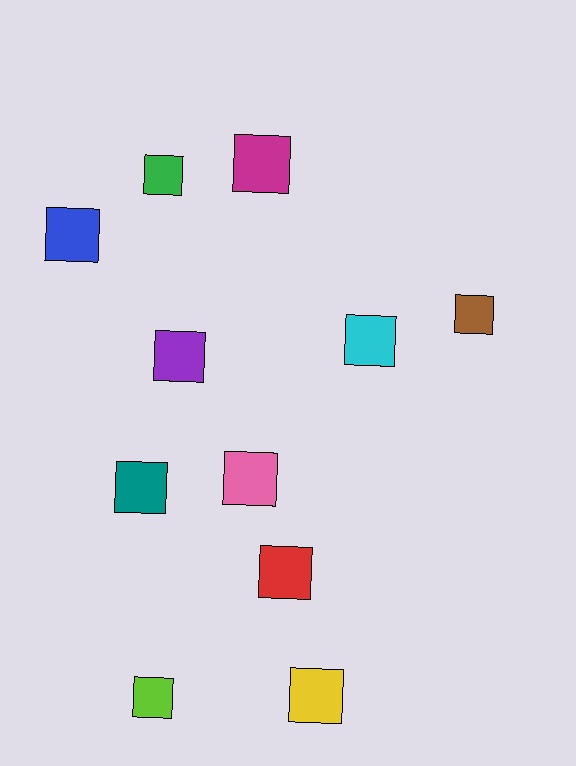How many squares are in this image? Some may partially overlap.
There are 11 squares.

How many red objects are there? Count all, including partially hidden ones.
There is 1 red object.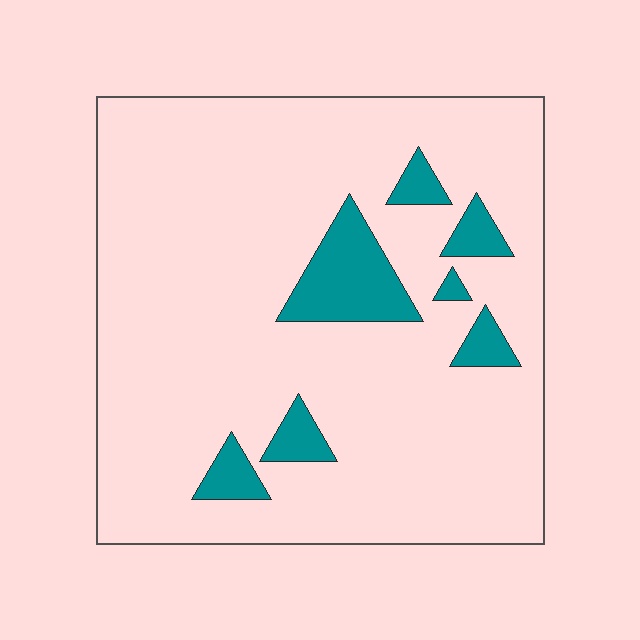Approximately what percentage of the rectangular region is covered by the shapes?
Approximately 10%.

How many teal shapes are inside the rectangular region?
7.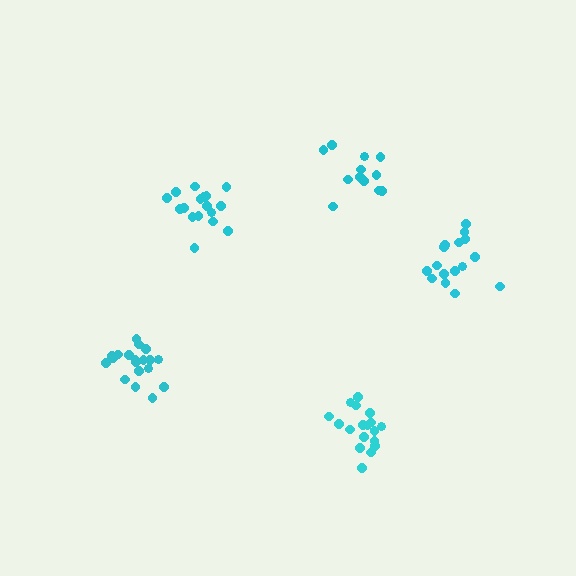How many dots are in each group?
Group 1: 17 dots, Group 2: 13 dots, Group 3: 16 dots, Group 4: 19 dots, Group 5: 18 dots (83 total).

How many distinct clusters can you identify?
There are 5 distinct clusters.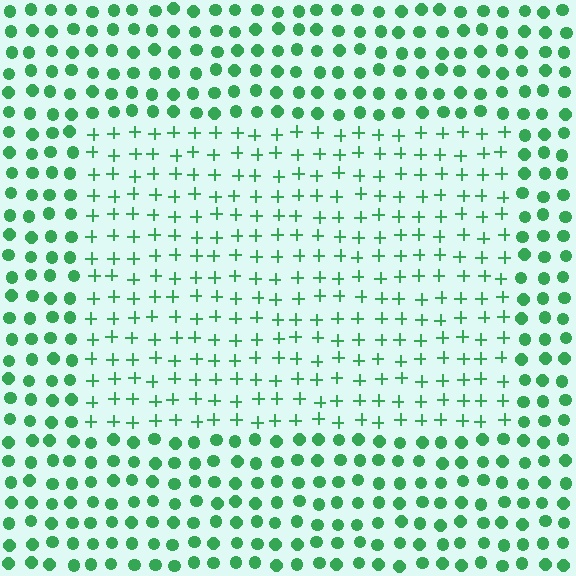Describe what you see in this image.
The image is filled with small green elements arranged in a uniform grid. A rectangle-shaped region contains plus signs, while the surrounding area contains circles. The boundary is defined purely by the change in element shape.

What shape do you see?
I see a rectangle.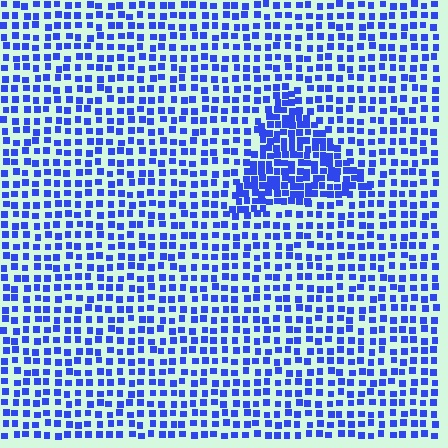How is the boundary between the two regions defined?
The boundary is defined by a change in element density (approximately 1.9x ratio). All elements are the same color, size, and shape.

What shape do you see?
I see a triangle.